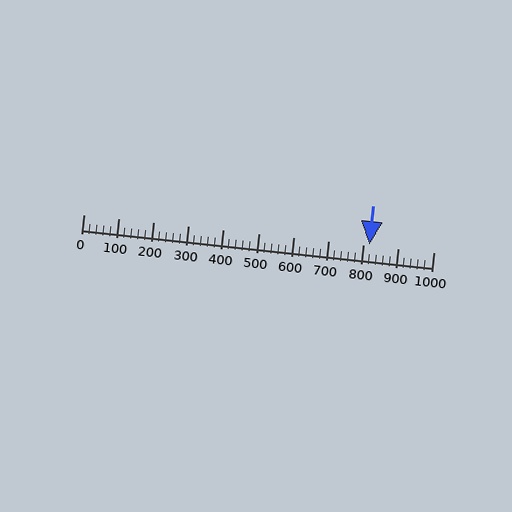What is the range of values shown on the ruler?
The ruler shows values from 0 to 1000.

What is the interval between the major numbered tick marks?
The major tick marks are spaced 100 units apart.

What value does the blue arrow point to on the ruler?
The blue arrow points to approximately 817.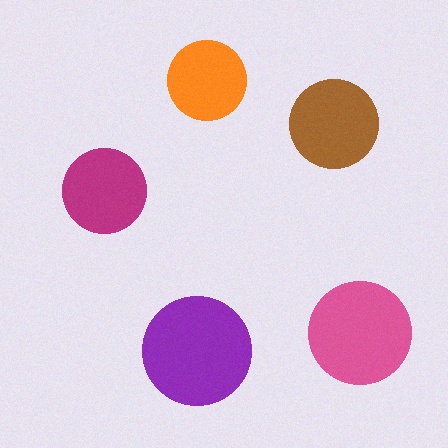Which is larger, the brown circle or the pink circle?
The pink one.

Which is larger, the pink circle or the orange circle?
The pink one.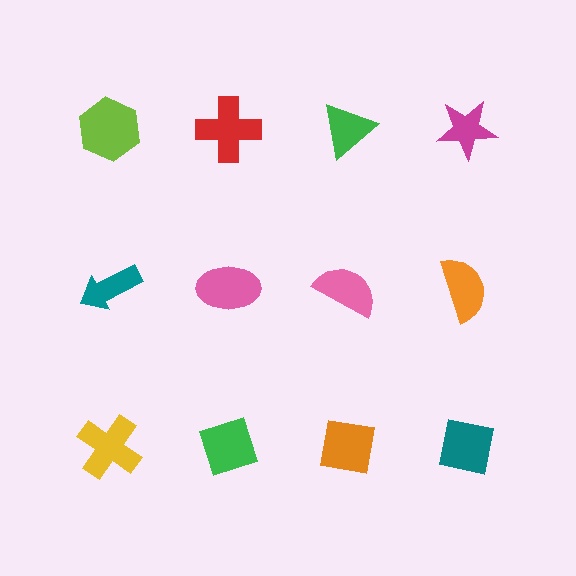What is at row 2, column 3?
A pink semicircle.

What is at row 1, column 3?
A green triangle.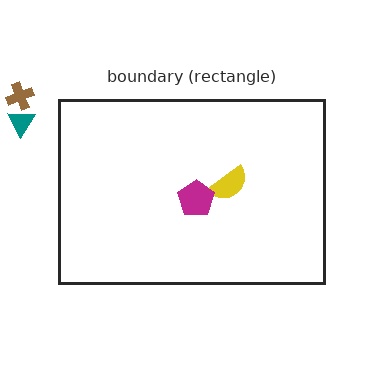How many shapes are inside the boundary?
2 inside, 2 outside.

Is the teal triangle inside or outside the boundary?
Outside.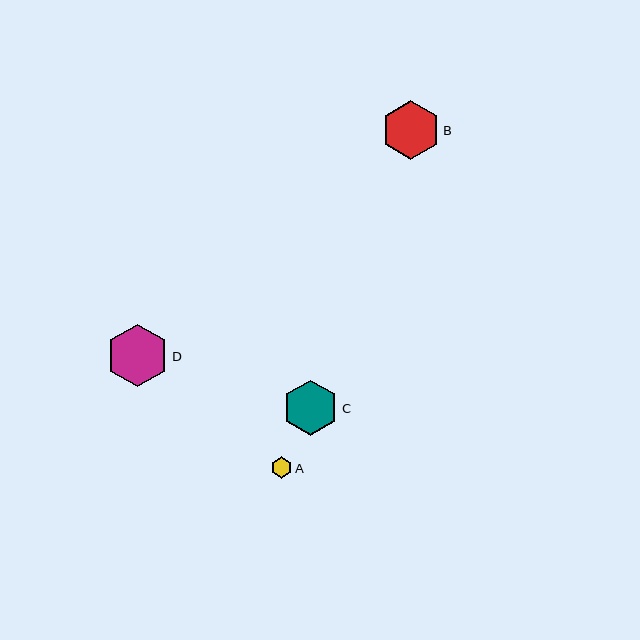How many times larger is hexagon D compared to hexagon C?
Hexagon D is approximately 1.1 times the size of hexagon C.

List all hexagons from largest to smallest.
From largest to smallest: D, B, C, A.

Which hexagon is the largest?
Hexagon D is the largest with a size of approximately 62 pixels.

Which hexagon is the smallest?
Hexagon A is the smallest with a size of approximately 21 pixels.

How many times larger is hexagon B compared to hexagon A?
Hexagon B is approximately 2.8 times the size of hexagon A.